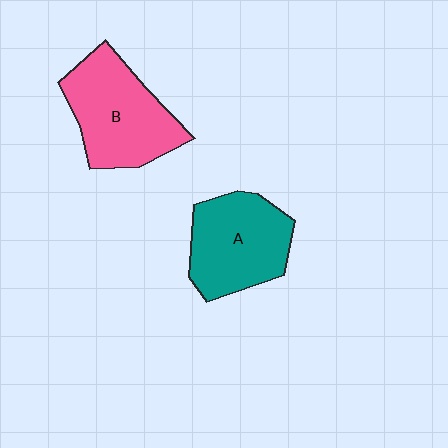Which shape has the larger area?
Shape B (pink).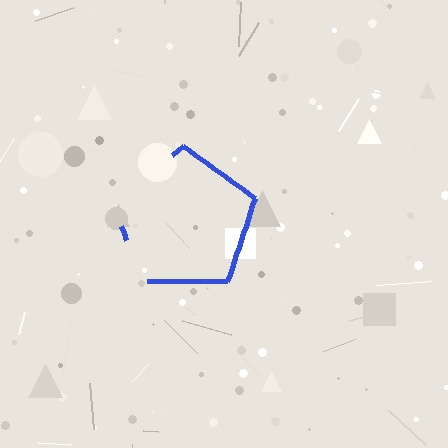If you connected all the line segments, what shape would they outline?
They would outline a pentagon.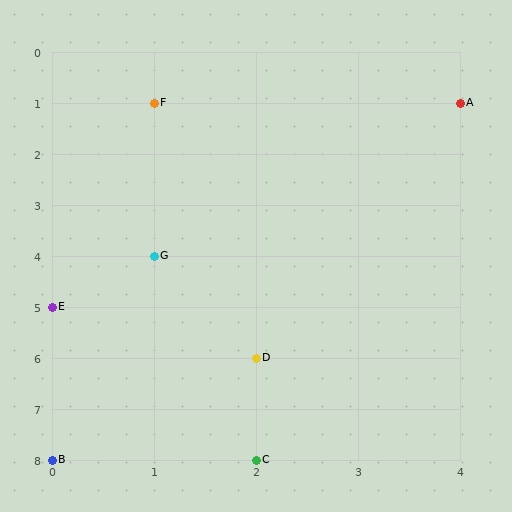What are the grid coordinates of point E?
Point E is at grid coordinates (0, 5).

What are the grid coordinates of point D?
Point D is at grid coordinates (2, 6).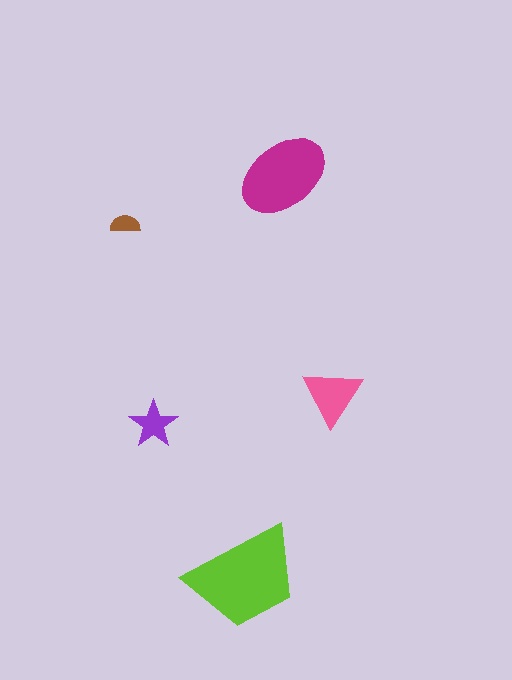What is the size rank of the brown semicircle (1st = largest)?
5th.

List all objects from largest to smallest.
The lime trapezoid, the magenta ellipse, the pink triangle, the purple star, the brown semicircle.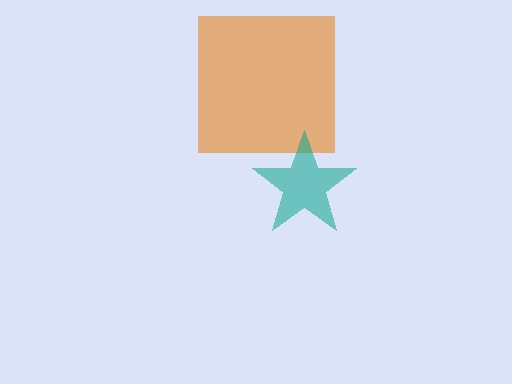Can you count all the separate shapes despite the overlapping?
Yes, there are 2 separate shapes.